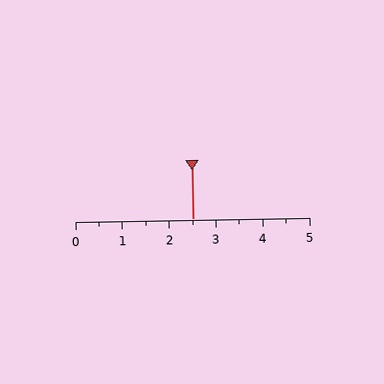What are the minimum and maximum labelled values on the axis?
The axis runs from 0 to 5.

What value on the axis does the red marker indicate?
The marker indicates approximately 2.5.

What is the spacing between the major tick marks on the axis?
The major ticks are spaced 1 apart.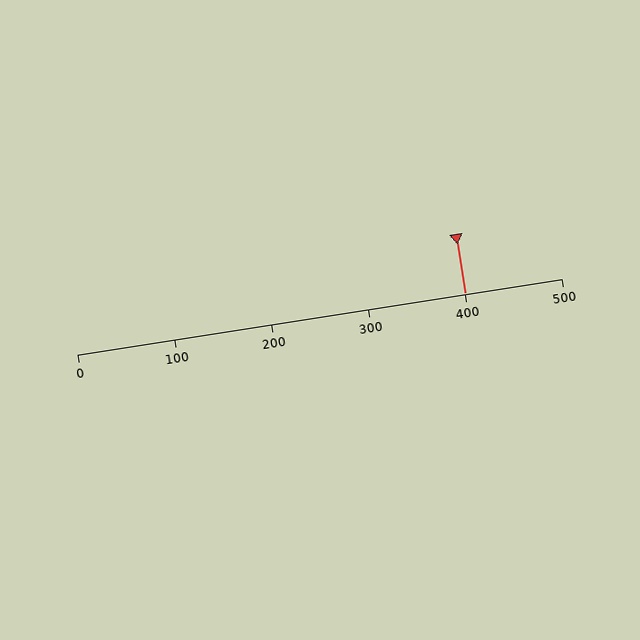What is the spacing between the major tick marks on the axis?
The major ticks are spaced 100 apart.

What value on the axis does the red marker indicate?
The marker indicates approximately 400.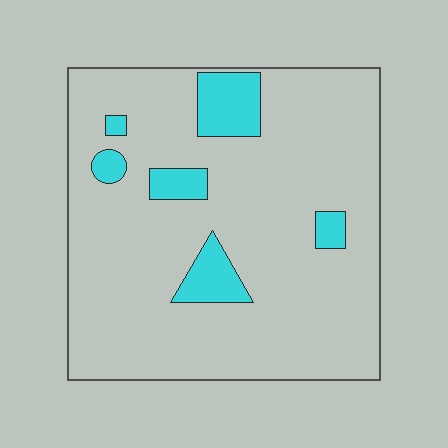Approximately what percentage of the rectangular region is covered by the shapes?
Approximately 10%.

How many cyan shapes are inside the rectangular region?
6.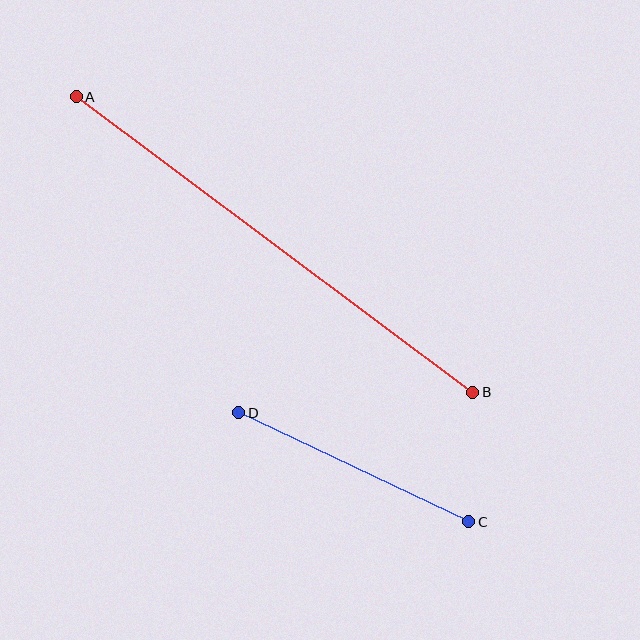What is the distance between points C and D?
The distance is approximately 254 pixels.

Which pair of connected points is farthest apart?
Points A and B are farthest apart.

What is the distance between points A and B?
The distance is approximately 495 pixels.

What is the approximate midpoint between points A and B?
The midpoint is at approximately (274, 244) pixels.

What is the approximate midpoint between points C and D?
The midpoint is at approximately (354, 467) pixels.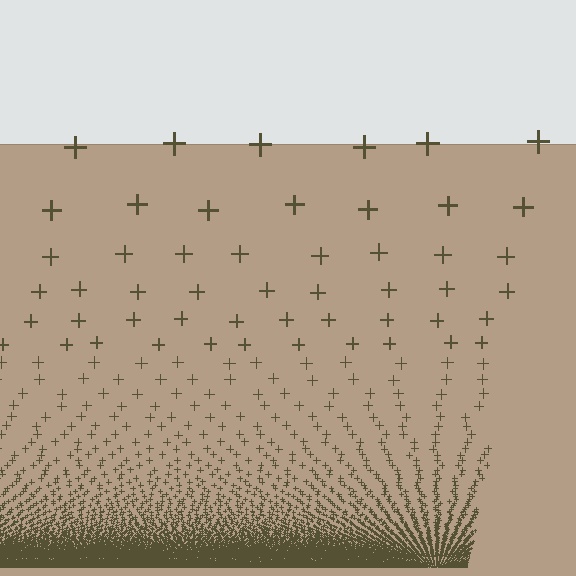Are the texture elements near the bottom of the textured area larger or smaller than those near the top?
Smaller. The gradient is inverted — elements near the bottom are smaller and denser.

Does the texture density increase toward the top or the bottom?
Density increases toward the bottom.